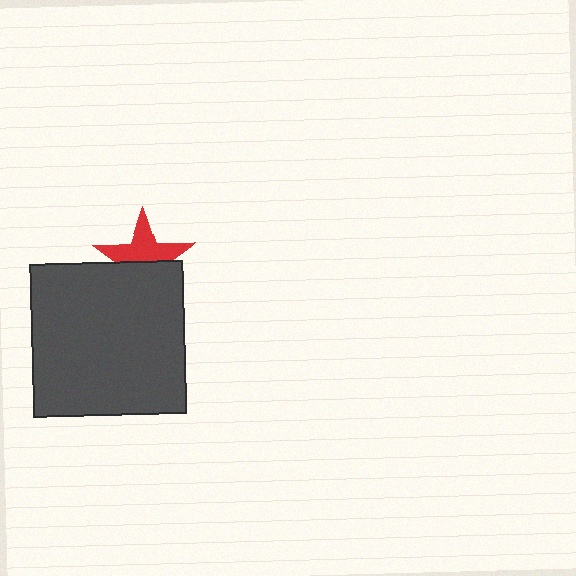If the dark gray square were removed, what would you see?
You would see the complete red star.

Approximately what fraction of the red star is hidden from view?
Roughly 44% of the red star is hidden behind the dark gray square.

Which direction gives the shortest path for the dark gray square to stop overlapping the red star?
Moving down gives the shortest separation.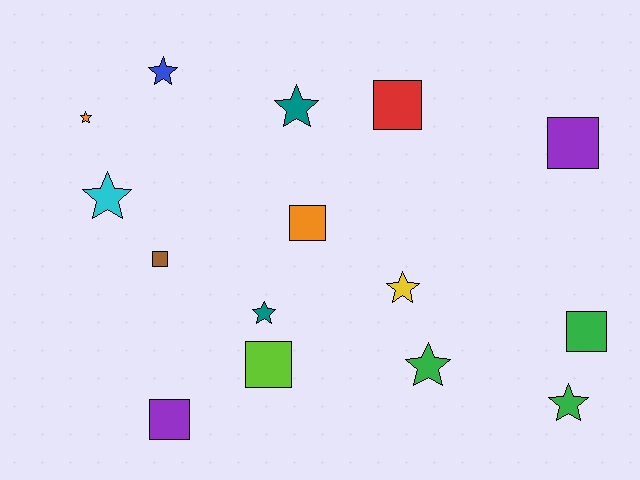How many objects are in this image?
There are 15 objects.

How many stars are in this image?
There are 8 stars.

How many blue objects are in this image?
There is 1 blue object.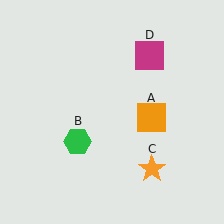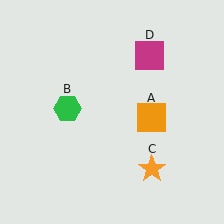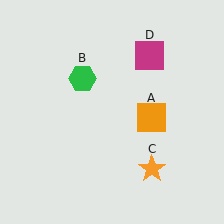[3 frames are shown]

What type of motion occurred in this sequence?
The green hexagon (object B) rotated clockwise around the center of the scene.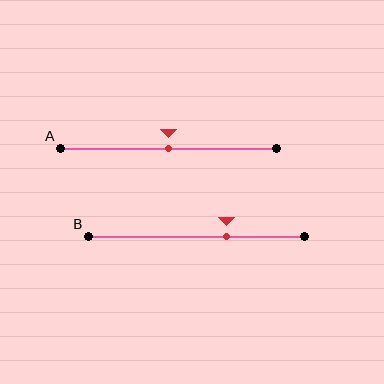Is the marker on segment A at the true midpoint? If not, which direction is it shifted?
Yes, the marker on segment A is at the true midpoint.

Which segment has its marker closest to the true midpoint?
Segment A has its marker closest to the true midpoint.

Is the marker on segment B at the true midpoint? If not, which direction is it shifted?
No, the marker on segment B is shifted to the right by about 14% of the segment length.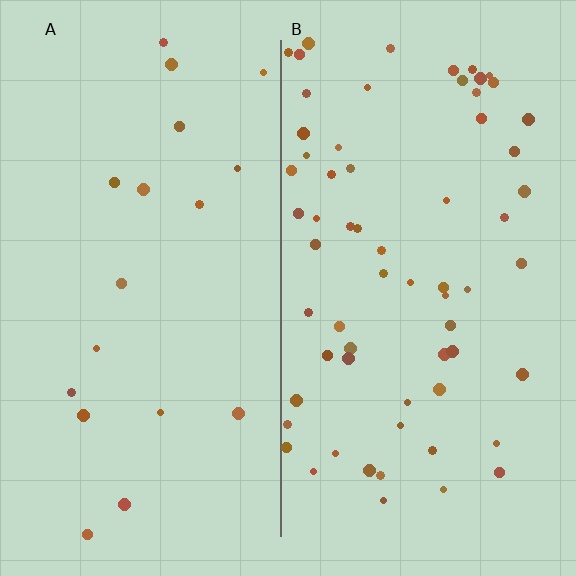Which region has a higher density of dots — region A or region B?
B (the right).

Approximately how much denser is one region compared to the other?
Approximately 3.6× — region B over region A.